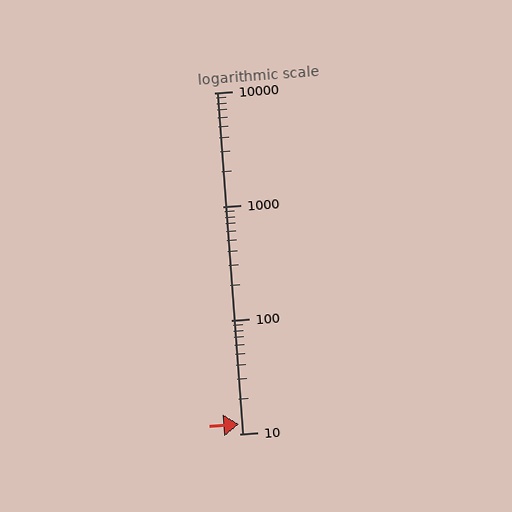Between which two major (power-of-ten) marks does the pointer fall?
The pointer is between 10 and 100.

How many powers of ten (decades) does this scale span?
The scale spans 3 decades, from 10 to 10000.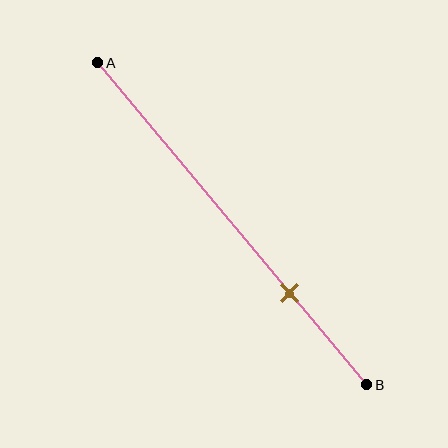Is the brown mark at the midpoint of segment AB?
No, the mark is at about 70% from A, not at the 50% midpoint.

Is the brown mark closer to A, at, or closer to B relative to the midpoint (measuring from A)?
The brown mark is closer to point B than the midpoint of segment AB.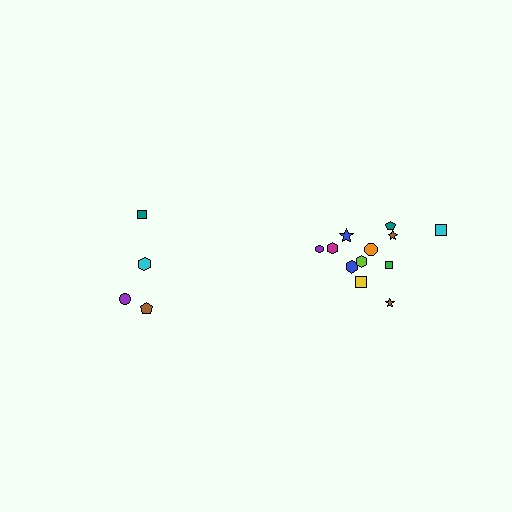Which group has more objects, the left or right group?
The right group.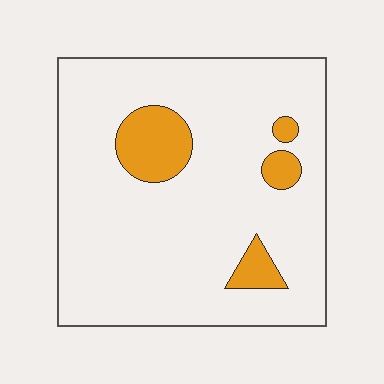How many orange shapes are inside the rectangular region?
4.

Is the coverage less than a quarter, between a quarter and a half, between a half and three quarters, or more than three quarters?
Less than a quarter.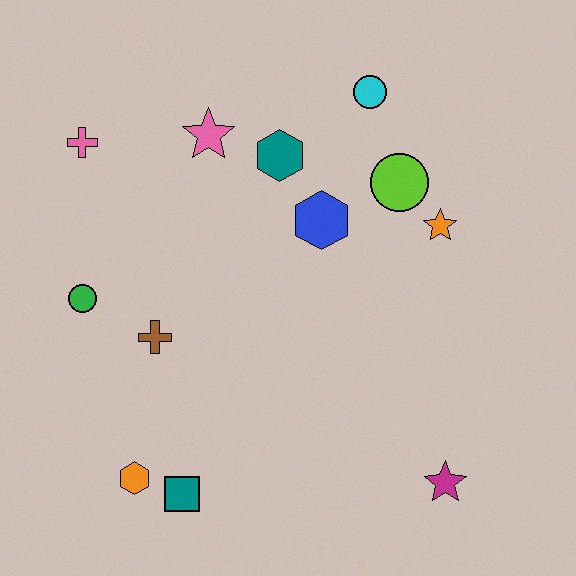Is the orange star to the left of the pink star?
No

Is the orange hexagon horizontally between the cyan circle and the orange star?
No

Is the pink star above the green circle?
Yes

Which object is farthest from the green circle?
The magenta star is farthest from the green circle.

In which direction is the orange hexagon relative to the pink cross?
The orange hexagon is below the pink cross.